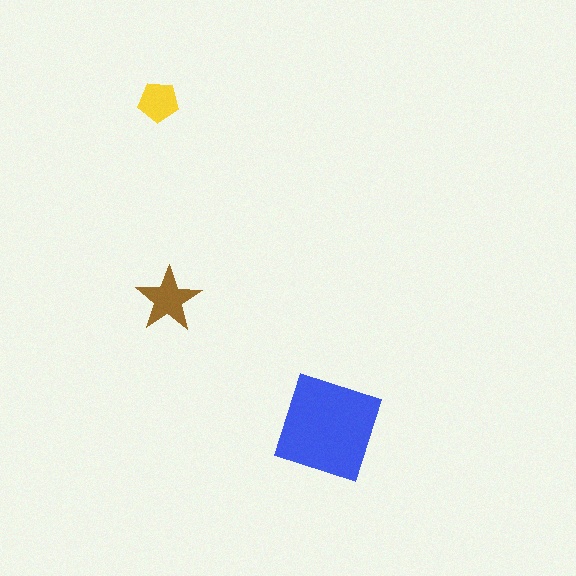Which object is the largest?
The blue square.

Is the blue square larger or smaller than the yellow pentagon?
Larger.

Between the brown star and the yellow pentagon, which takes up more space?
The brown star.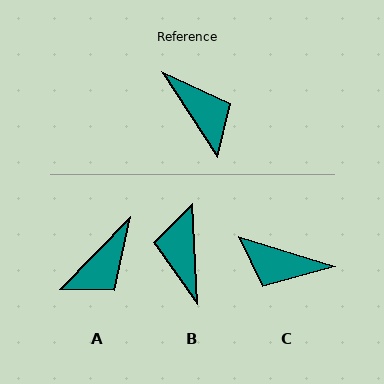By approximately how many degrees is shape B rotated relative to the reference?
Approximately 150 degrees counter-clockwise.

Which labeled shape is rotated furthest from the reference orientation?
B, about 150 degrees away.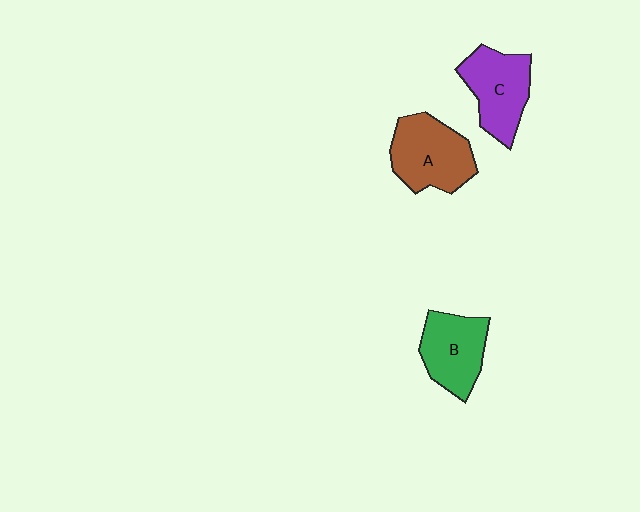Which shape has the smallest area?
Shape B (green).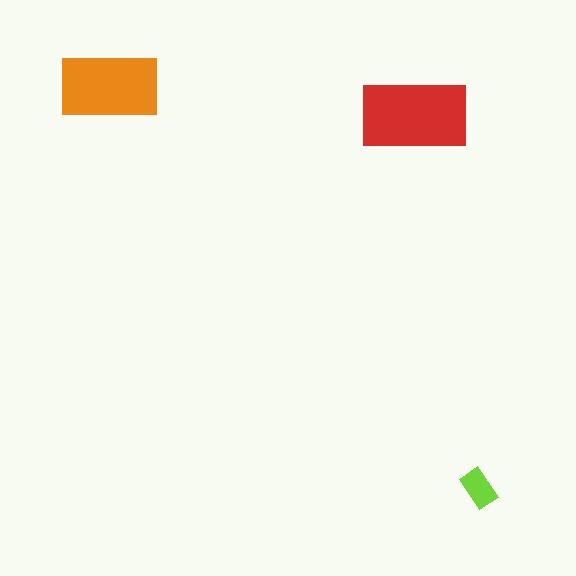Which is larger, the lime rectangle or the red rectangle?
The red one.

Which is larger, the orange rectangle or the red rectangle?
The red one.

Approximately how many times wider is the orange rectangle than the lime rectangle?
About 2.5 times wider.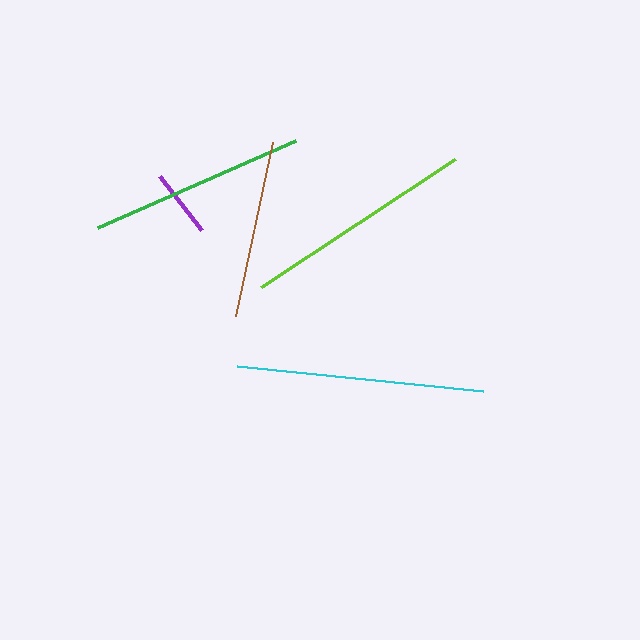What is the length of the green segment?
The green segment is approximately 216 pixels long.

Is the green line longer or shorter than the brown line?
The green line is longer than the brown line.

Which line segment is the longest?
The cyan line is the longest at approximately 246 pixels.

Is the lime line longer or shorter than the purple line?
The lime line is longer than the purple line.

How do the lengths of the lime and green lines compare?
The lime and green lines are approximately the same length.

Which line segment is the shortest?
The purple line is the shortest at approximately 69 pixels.